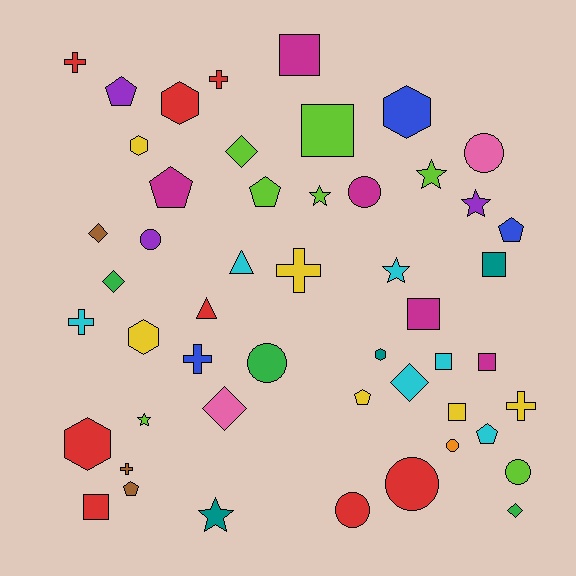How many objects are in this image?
There are 50 objects.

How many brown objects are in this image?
There are 3 brown objects.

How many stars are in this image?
There are 6 stars.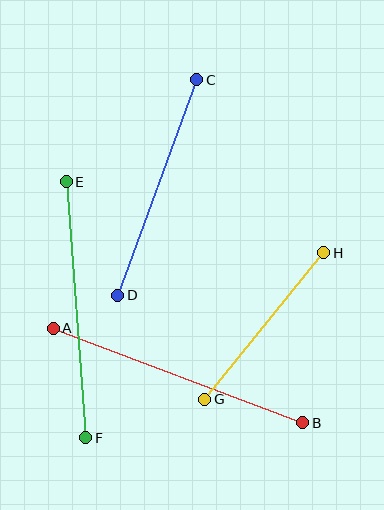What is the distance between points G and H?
The distance is approximately 189 pixels.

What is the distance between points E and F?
The distance is approximately 257 pixels.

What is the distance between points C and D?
The distance is approximately 230 pixels.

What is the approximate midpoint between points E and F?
The midpoint is at approximately (76, 310) pixels.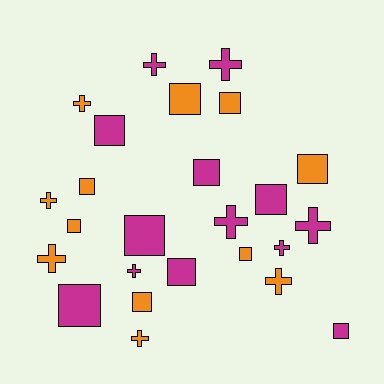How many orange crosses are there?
There are 5 orange crosses.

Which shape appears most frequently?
Square, with 14 objects.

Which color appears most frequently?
Magenta, with 13 objects.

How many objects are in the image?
There are 25 objects.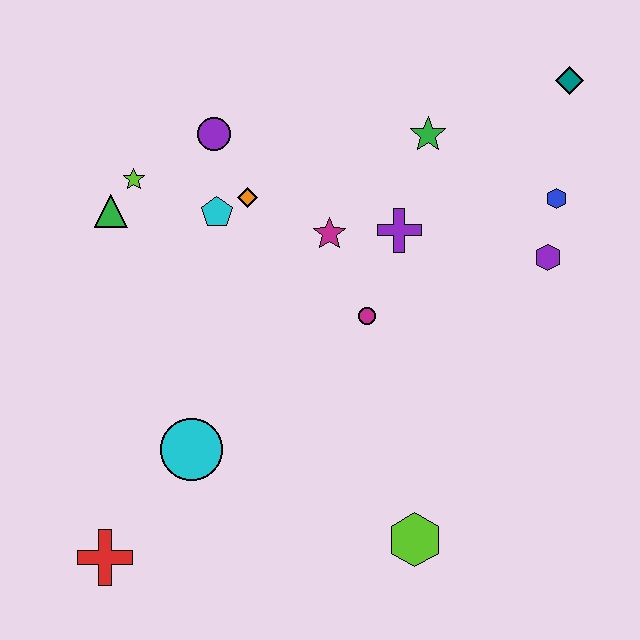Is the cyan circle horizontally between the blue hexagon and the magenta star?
No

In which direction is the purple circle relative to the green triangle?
The purple circle is to the right of the green triangle.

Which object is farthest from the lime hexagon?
The teal diamond is farthest from the lime hexagon.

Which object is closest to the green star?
The purple cross is closest to the green star.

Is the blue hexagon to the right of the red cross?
Yes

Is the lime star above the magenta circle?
Yes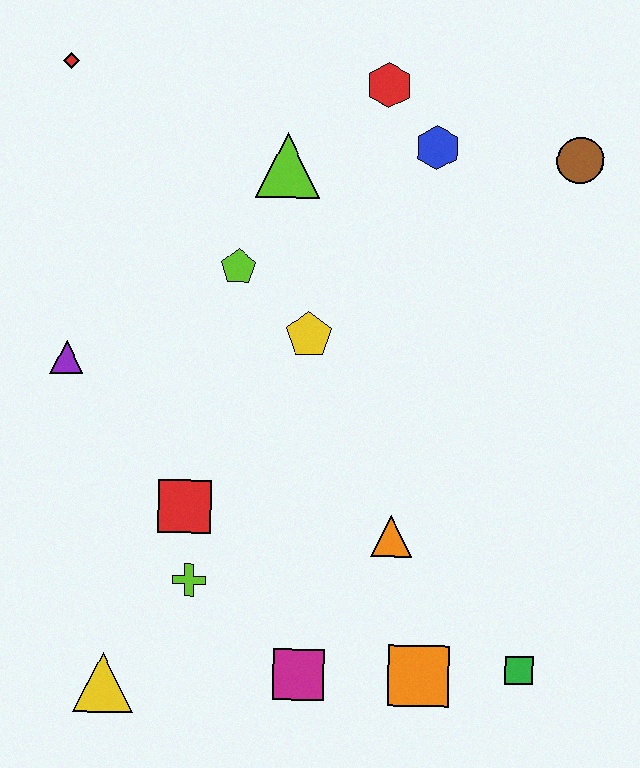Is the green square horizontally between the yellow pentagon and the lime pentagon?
No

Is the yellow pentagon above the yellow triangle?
Yes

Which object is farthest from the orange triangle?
The red diamond is farthest from the orange triangle.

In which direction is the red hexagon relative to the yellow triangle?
The red hexagon is above the yellow triangle.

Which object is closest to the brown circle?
The blue hexagon is closest to the brown circle.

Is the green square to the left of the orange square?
No